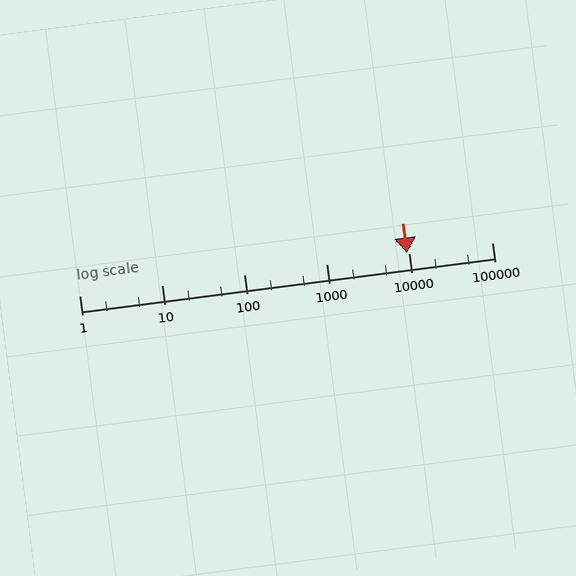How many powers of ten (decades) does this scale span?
The scale spans 5 decades, from 1 to 100000.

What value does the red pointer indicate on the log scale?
The pointer indicates approximately 9500.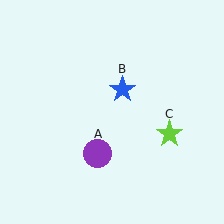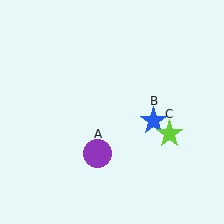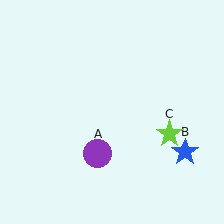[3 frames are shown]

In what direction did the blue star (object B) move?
The blue star (object B) moved down and to the right.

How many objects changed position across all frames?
1 object changed position: blue star (object B).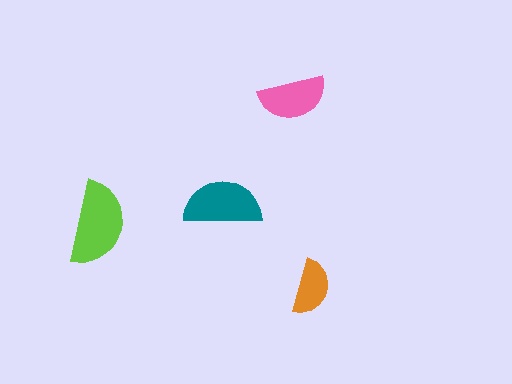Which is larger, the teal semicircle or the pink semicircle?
The teal one.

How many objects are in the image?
There are 4 objects in the image.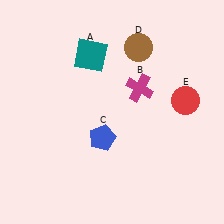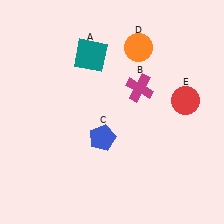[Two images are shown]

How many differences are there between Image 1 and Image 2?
There is 1 difference between the two images.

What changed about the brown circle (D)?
In Image 1, D is brown. In Image 2, it changed to orange.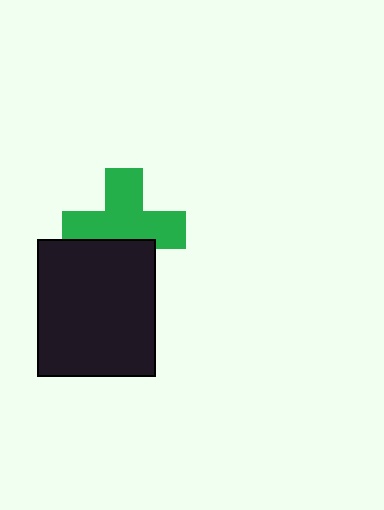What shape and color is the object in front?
The object in front is a black rectangle.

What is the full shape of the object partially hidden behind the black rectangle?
The partially hidden object is a green cross.